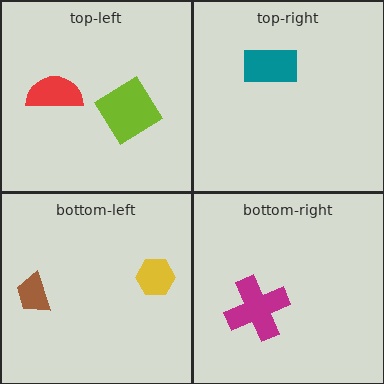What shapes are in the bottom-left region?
The brown trapezoid, the yellow hexagon.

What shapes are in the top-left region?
The lime diamond, the red semicircle.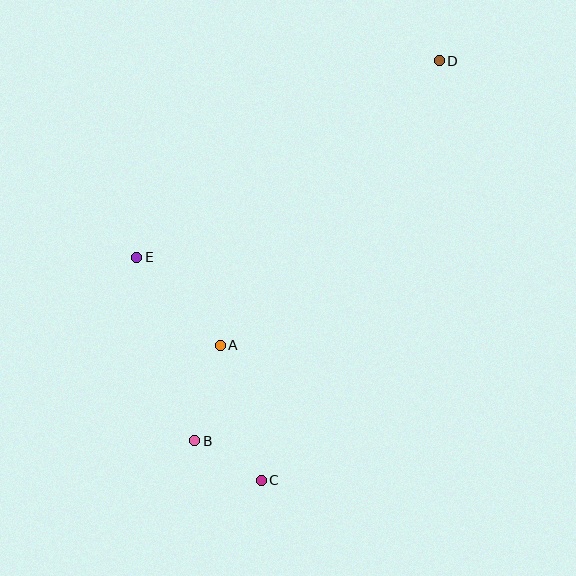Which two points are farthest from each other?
Points C and D are farthest from each other.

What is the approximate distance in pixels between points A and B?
The distance between A and B is approximately 99 pixels.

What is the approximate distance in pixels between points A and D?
The distance between A and D is approximately 359 pixels.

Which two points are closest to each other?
Points B and C are closest to each other.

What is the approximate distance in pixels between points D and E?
The distance between D and E is approximately 361 pixels.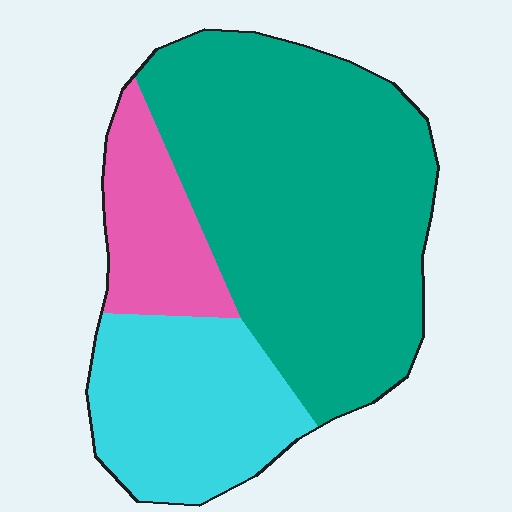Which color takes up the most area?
Teal, at roughly 60%.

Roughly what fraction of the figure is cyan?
Cyan takes up about one quarter (1/4) of the figure.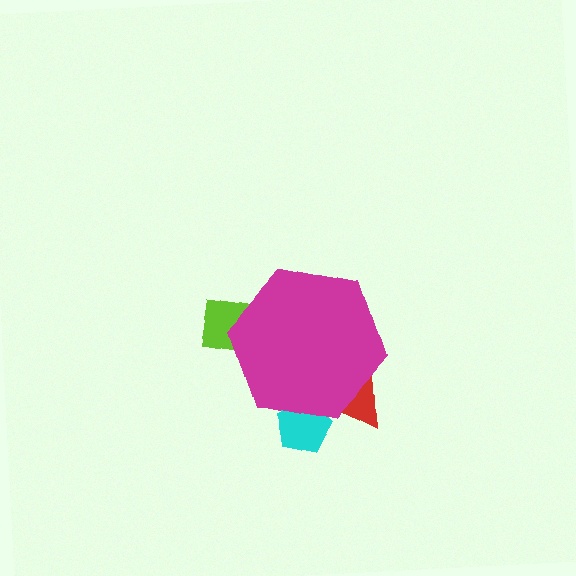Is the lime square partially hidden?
Yes, the lime square is partially hidden behind the magenta hexagon.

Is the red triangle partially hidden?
Yes, the red triangle is partially hidden behind the magenta hexagon.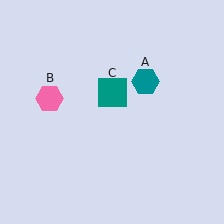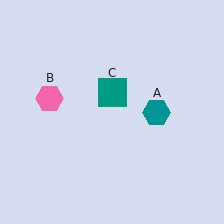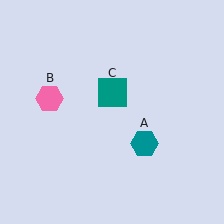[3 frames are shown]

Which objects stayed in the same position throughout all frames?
Pink hexagon (object B) and teal square (object C) remained stationary.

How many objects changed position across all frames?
1 object changed position: teal hexagon (object A).